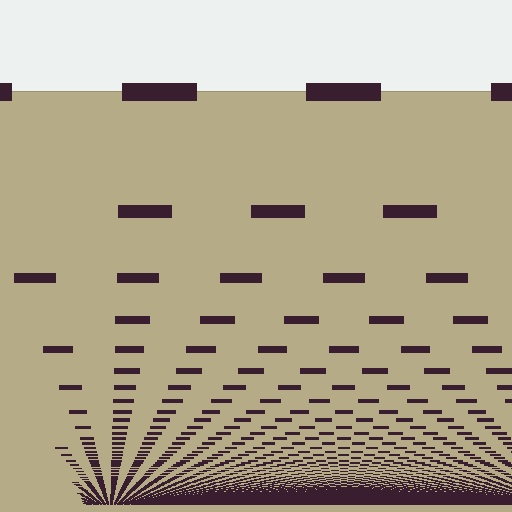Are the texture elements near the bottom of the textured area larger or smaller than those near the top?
Smaller. The gradient is inverted — elements near the bottom are smaller and denser.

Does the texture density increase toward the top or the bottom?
Density increases toward the bottom.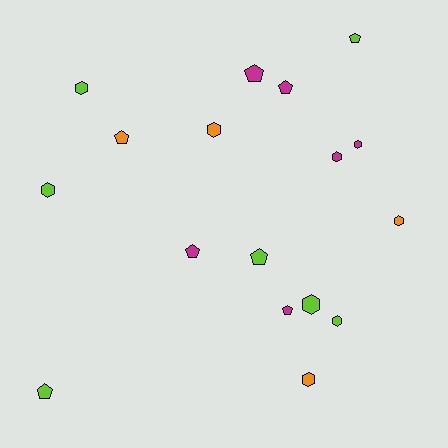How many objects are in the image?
There are 17 objects.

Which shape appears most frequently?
Hexagon, with 9 objects.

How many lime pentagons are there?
There are 3 lime pentagons.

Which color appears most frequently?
Lime, with 7 objects.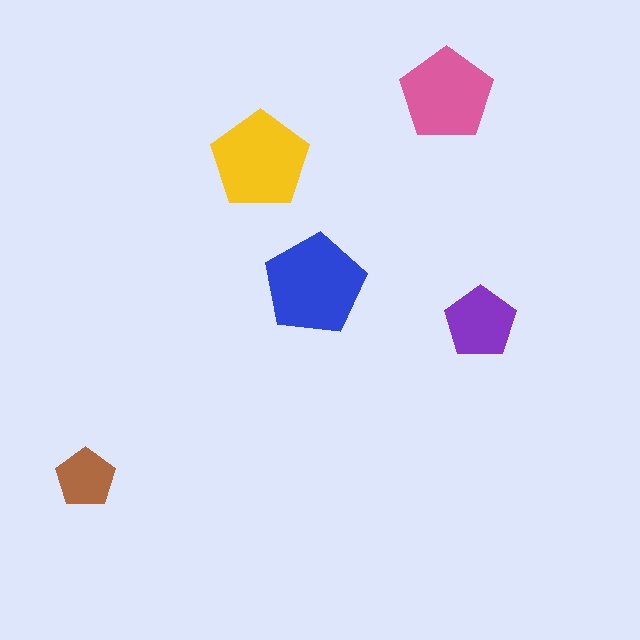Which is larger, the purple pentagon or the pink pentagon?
The pink one.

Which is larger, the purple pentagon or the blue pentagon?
The blue one.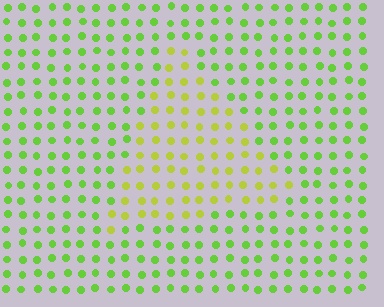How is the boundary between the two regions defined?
The boundary is defined purely by a slight shift in hue (about 33 degrees). Spacing, size, and orientation are identical on both sides.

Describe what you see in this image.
The image is filled with small lime elements in a uniform arrangement. A triangle-shaped region is visible where the elements are tinted to a slightly different hue, forming a subtle color boundary.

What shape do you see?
I see a triangle.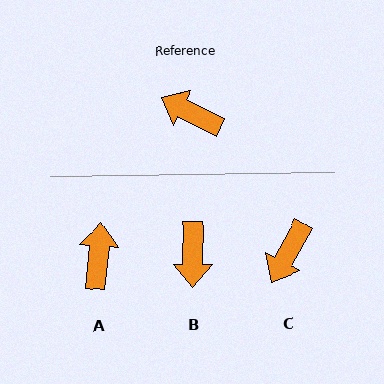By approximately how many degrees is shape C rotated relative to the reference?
Approximately 87 degrees counter-clockwise.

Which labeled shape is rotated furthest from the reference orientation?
B, about 116 degrees away.